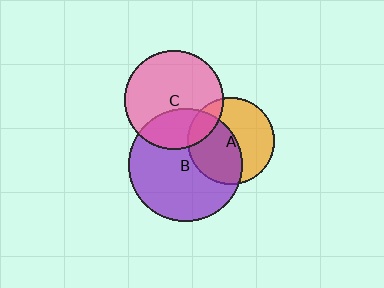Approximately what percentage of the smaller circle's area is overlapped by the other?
Approximately 50%.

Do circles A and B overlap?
Yes.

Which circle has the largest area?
Circle B (purple).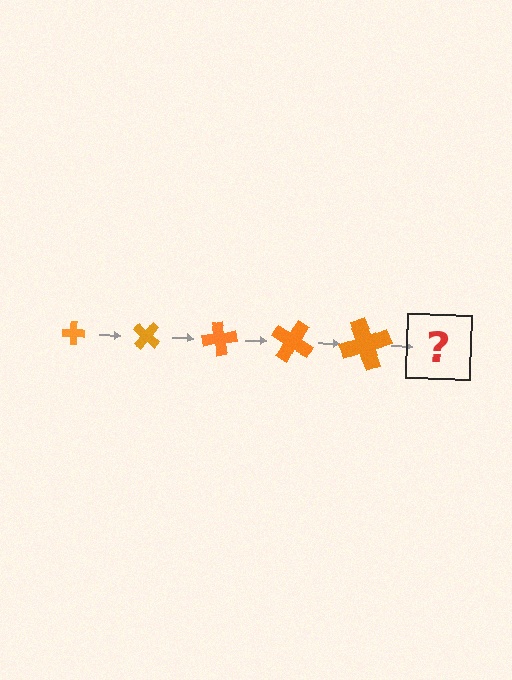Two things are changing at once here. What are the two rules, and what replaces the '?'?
The two rules are that the cross grows larger each step and it rotates 40 degrees each step. The '?' should be a cross, larger than the previous one and rotated 200 degrees from the start.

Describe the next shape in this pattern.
It should be a cross, larger than the previous one and rotated 200 degrees from the start.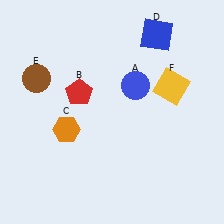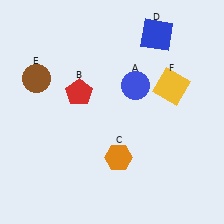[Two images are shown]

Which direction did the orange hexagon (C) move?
The orange hexagon (C) moved right.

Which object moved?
The orange hexagon (C) moved right.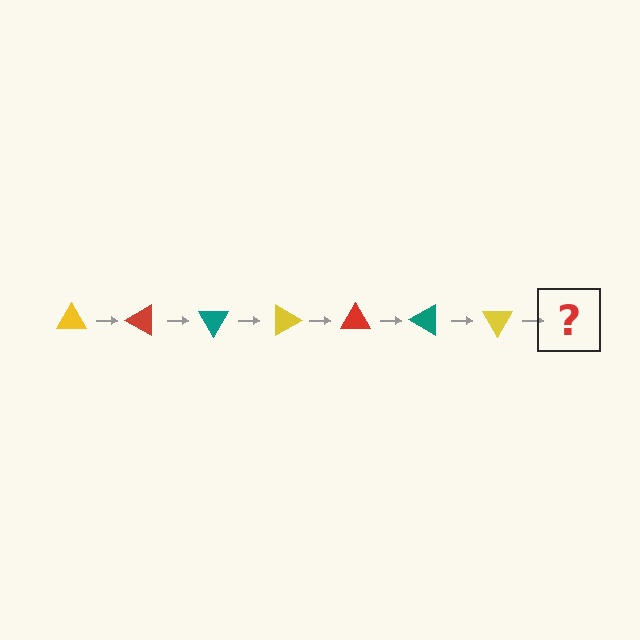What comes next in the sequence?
The next element should be a red triangle, rotated 210 degrees from the start.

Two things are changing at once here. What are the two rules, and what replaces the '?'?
The two rules are that it rotates 30 degrees each step and the color cycles through yellow, red, and teal. The '?' should be a red triangle, rotated 210 degrees from the start.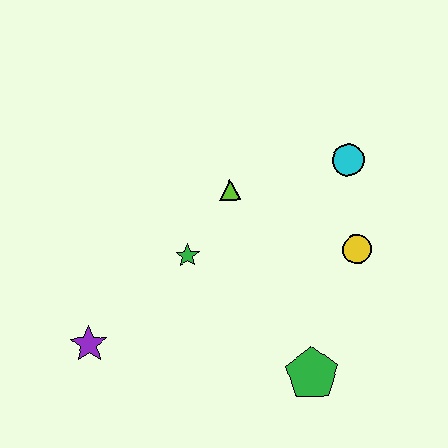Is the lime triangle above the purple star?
Yes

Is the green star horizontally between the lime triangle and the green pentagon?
No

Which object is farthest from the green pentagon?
The purple star is farthest from the green pentagon.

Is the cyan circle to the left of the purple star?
No